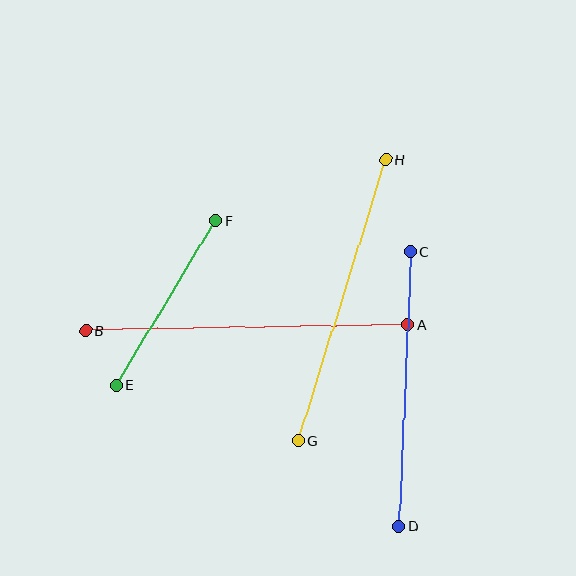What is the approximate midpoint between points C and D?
The midpoint is at approximately (405, 389) pixels.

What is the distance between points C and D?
The distance is approximately 275 pixels.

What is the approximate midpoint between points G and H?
The midpoint is at approximately (342, 300) pixels.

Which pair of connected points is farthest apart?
Points A and B are farthest apart.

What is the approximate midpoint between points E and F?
The midpoint is at approximately (166, 303) pixels.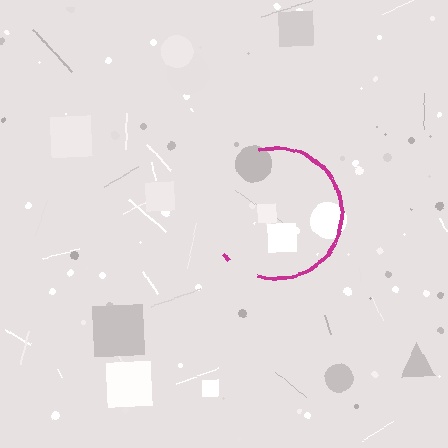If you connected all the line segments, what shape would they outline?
They would outline a circle.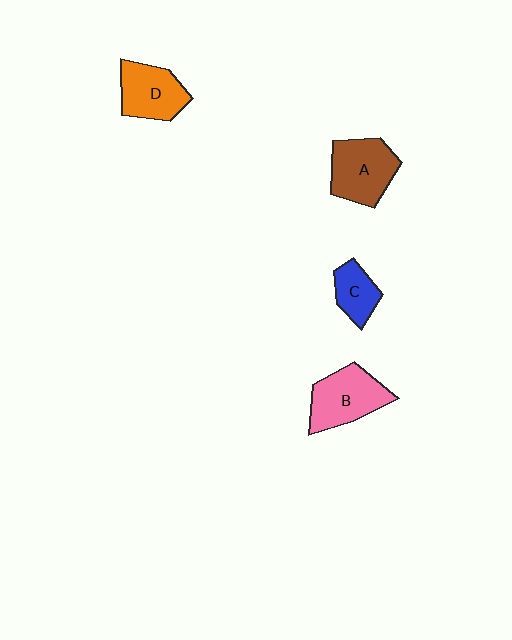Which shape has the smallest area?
Shape C (blue).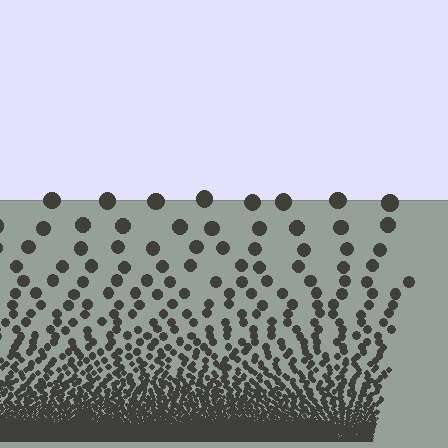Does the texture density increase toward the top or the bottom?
Density increases toward the bottom.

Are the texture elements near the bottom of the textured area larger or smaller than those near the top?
Smaller. The gradient is inverted — elements near the bottom are smaller and denser.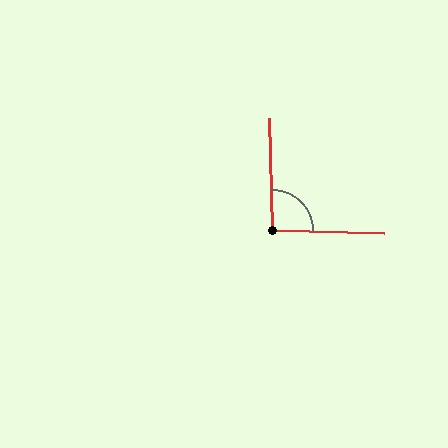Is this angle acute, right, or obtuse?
It is approximately a right angle.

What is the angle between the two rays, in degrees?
Approximately 93 degrees.